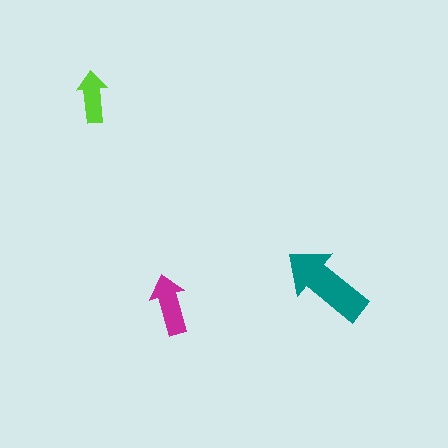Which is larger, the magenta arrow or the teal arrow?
The teal one.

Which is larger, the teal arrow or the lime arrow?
The teal one.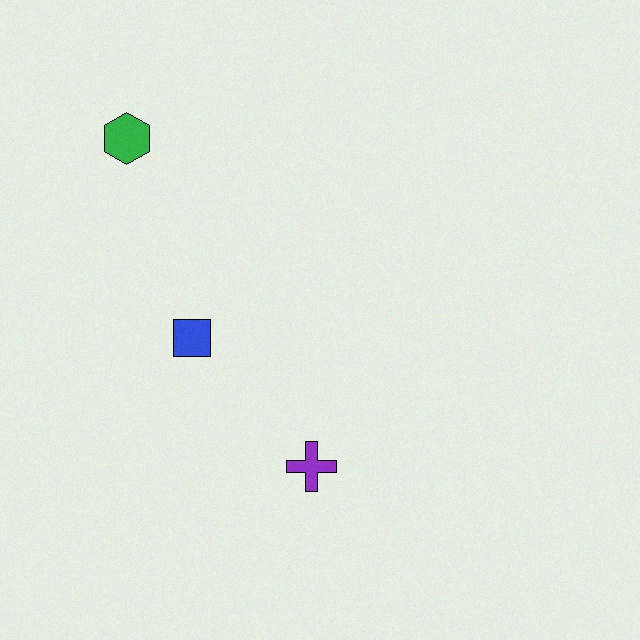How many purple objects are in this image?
There is 1 purple object.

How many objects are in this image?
There are 3 objects.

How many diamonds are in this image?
There are no diamonds.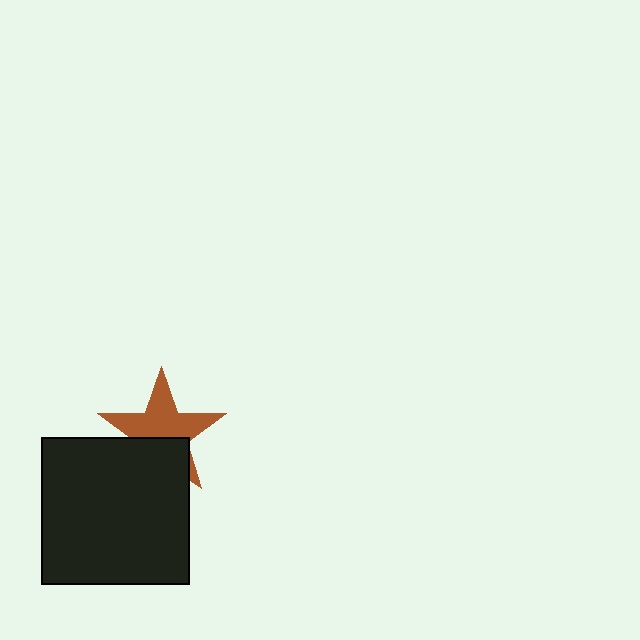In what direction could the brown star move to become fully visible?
The brown star could move up. That would shift it out from behind the black square entirely.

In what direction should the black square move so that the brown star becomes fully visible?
The black square should move down. That is the shortest direction to clear the overlap and leave the brown star fully visible.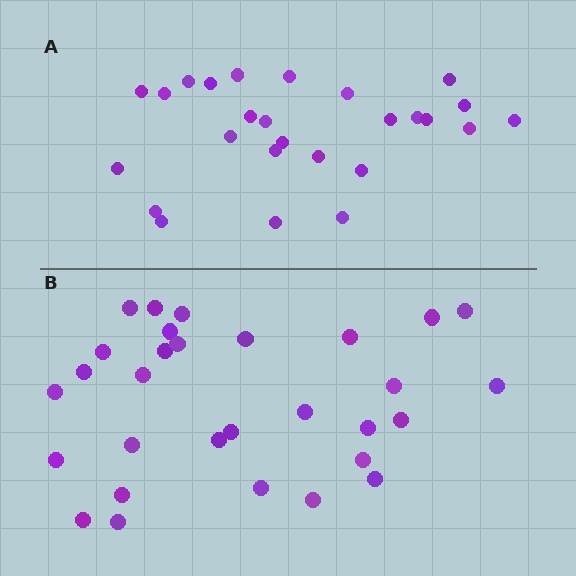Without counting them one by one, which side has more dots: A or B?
Region B (the bottom region) has more dots.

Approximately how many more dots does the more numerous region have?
Region B has about 4 more dots than region A.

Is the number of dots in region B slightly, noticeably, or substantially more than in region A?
Region B has only slightly more — the two regions are fairly close. The ratio is roughly 1.2 to 1.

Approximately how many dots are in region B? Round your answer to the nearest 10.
About 30 dots.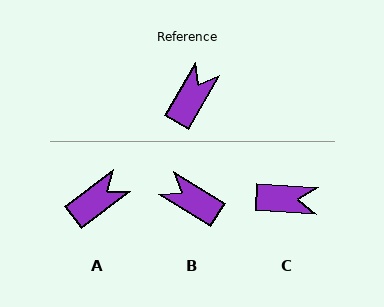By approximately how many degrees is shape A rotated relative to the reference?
Approximately 22 degrees clockwise.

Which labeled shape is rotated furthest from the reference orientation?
B, about 88 degrees away.